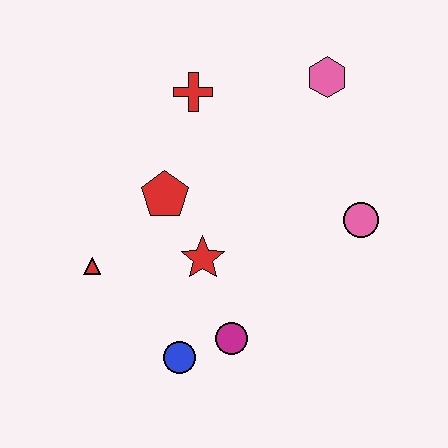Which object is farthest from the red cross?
The blue circle is farthest from the red cross.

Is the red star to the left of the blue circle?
No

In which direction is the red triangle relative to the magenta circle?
The red triangle is to the left of the magenta circle.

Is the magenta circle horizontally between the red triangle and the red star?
No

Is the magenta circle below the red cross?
Yes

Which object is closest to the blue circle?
The magenta circle is closest to the blue circle.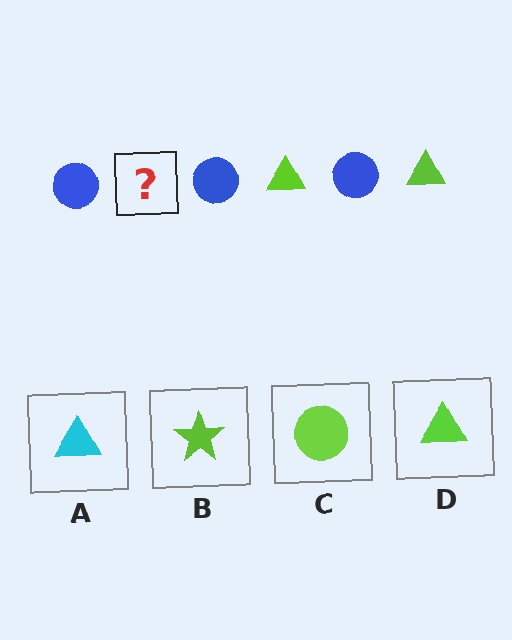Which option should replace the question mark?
Option D.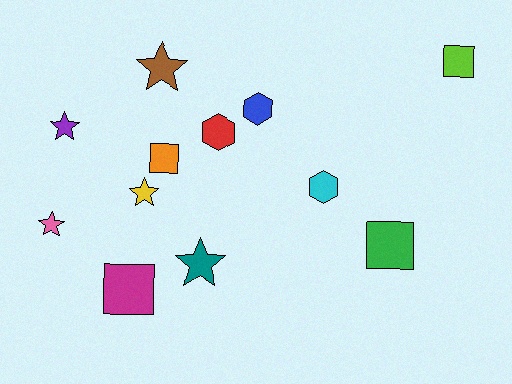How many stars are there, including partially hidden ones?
There are 5 stars.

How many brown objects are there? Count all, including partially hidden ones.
There is 1 brown object.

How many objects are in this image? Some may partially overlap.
There are 12 objects.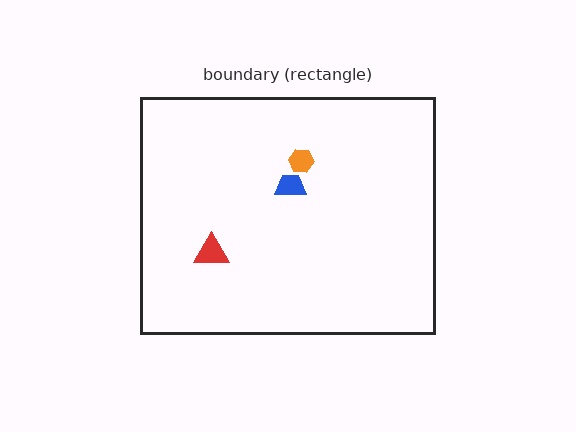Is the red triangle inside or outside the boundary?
Inside.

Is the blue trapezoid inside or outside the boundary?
Inside.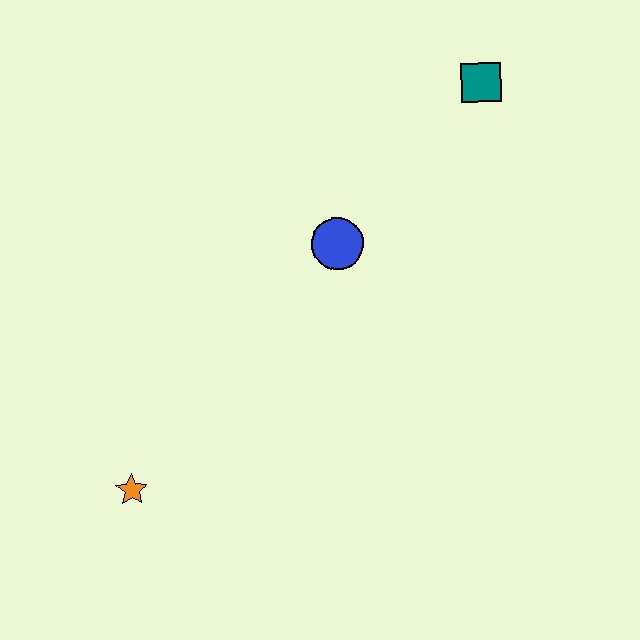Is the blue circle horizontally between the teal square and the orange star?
Yes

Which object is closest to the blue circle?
The teal square is closest to the blue circle.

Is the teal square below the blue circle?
No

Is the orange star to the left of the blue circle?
Yes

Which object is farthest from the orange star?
The teal square is farthest from the orange star.